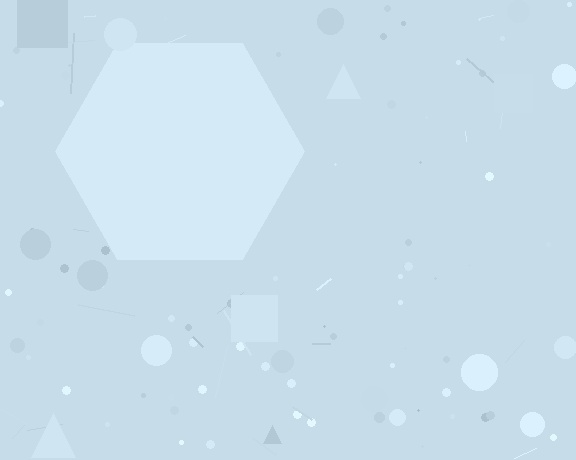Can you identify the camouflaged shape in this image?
The camouflaged shape is a hexagon.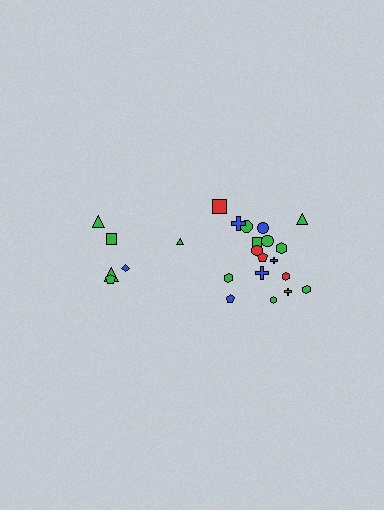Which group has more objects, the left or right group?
The right group.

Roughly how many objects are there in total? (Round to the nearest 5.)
Roughly 25 objects in total.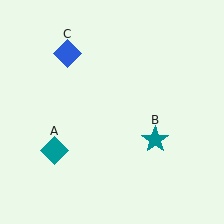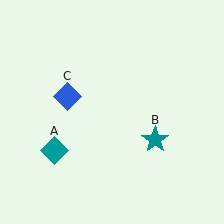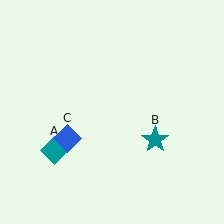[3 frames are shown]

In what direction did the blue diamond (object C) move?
The blue diamond (object C) moved down.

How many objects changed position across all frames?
1 object changed position: blue diamond (object C).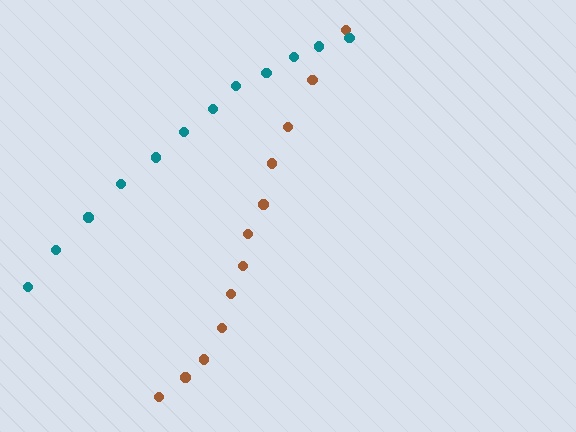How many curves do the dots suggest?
There are 2 distinct paths.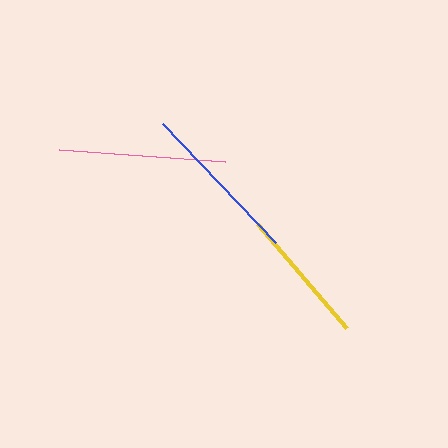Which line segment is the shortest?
The yellow line is the shortest at approximately 137 pixels.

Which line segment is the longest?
The pink line is the longest at approximately 167 pixels.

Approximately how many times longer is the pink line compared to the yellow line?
The pink line is approximately 1.2 times the length of the yellow line.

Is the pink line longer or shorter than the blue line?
The pink line is longer than the blue line.